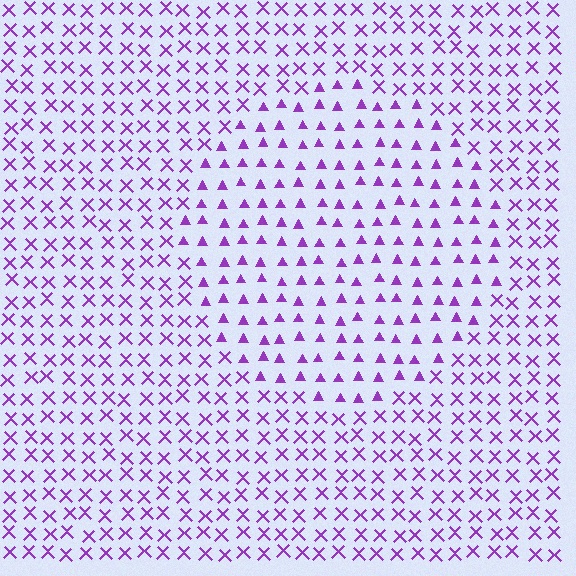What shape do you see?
I see a circle.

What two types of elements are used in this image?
The image uses triangles inside the circle region and X marks outside it.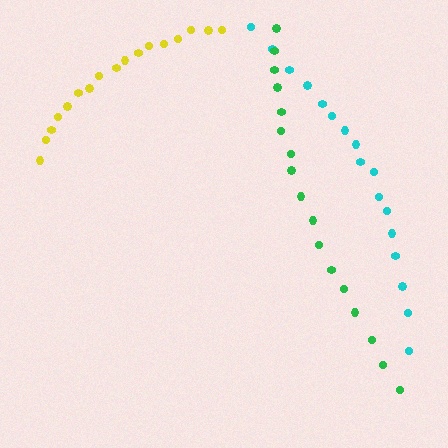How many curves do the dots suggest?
There are 3 distinct paths.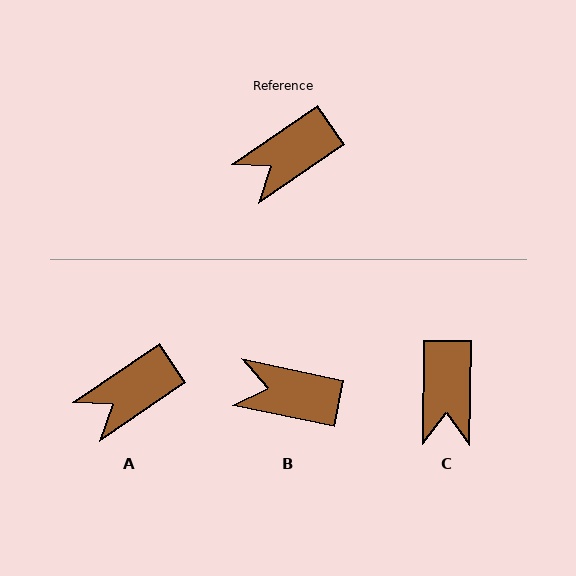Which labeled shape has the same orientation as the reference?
A.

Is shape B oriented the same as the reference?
No, it is off by about 46 degrees.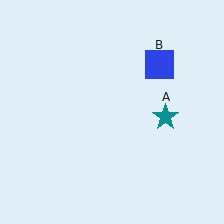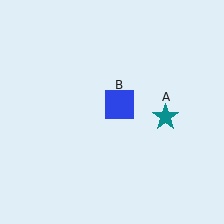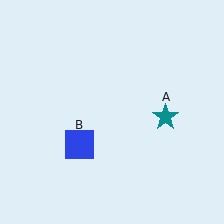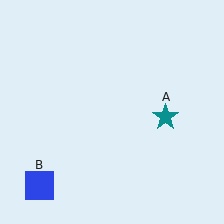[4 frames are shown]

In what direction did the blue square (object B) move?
The blue square (object B) moved down and to the left.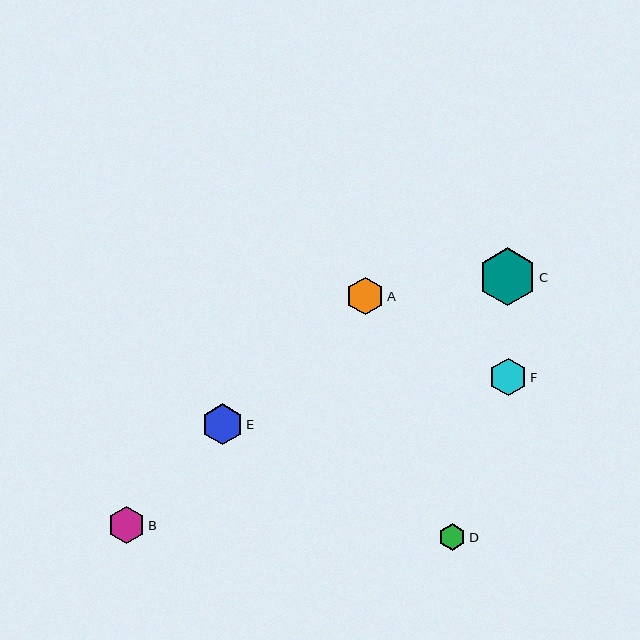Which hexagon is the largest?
Hexagon C is the largest with a size of approximately 58 pixels.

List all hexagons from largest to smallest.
From largest to smallest: C, E, B, F, A, D.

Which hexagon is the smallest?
Hexagon D is the smallest with a size of approximately 27 pixels.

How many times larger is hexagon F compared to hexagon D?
Hexagon F is approximately 1.4 times the size of hexagon D.